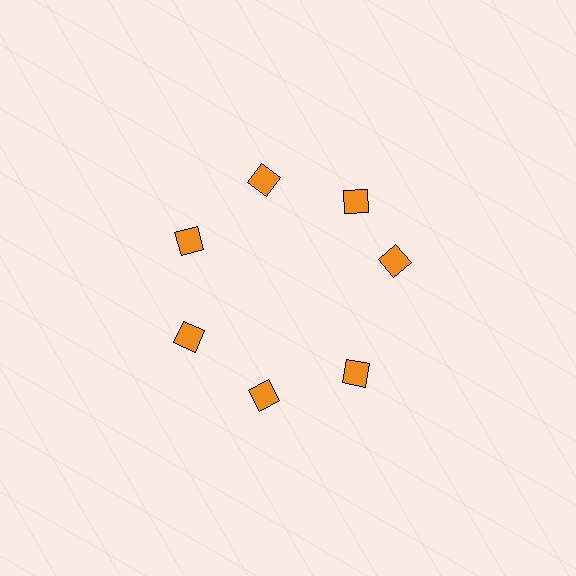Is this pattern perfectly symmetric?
No. The 7 orange squares are arranged in a ring, but one element near the 3 o'clock position is rotated out of alignment along the ring, breaking the 7-fold rotational symmetry.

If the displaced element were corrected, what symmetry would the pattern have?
It would have 7-fold rotational symmetry — the pattern would map onto itself every 51 degrees.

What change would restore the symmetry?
The symmetry would be restored by rotating it back into even spacing with its neighbors so that all 7 squares sit at equal angles and equal distance from the center.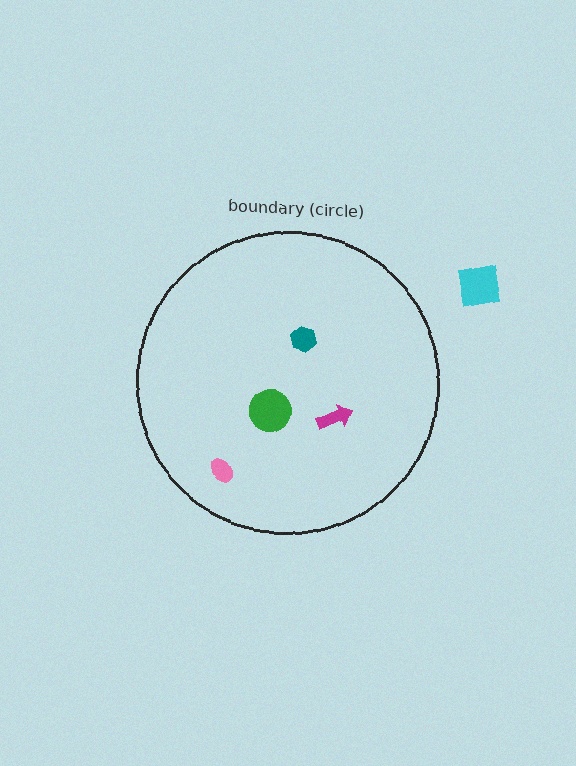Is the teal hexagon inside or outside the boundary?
Inside.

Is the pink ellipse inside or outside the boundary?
Inside.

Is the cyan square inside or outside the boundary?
Outside.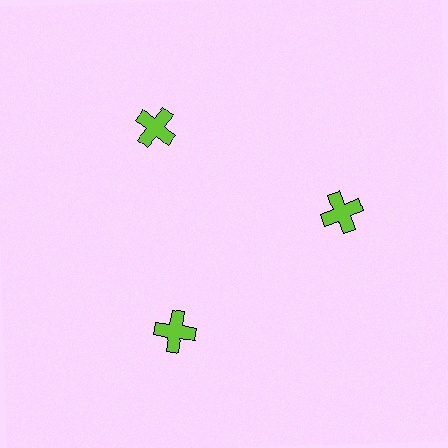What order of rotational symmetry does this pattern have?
This pattern has 3-fold rotational symmetry.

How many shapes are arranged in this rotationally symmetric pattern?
There are 3 shapes, arranged in 3 groups of 1.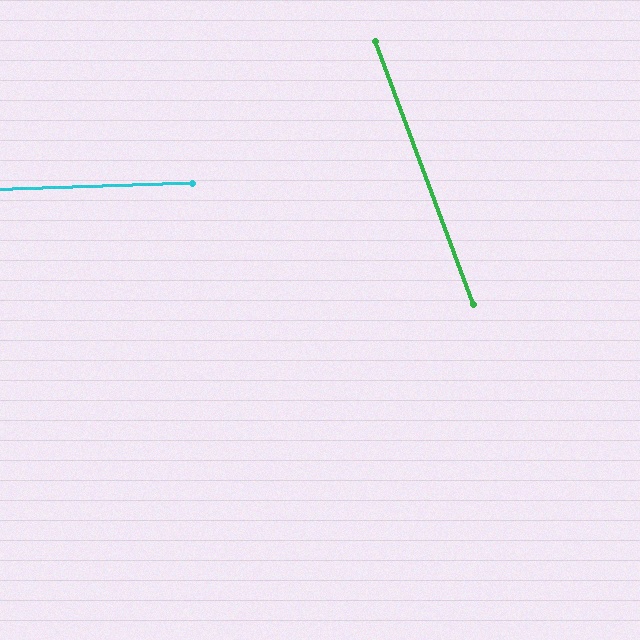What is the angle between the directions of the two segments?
Approximately 71 degrees.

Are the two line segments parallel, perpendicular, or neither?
Neither parallel nor perpendicular — they differ by about 71°.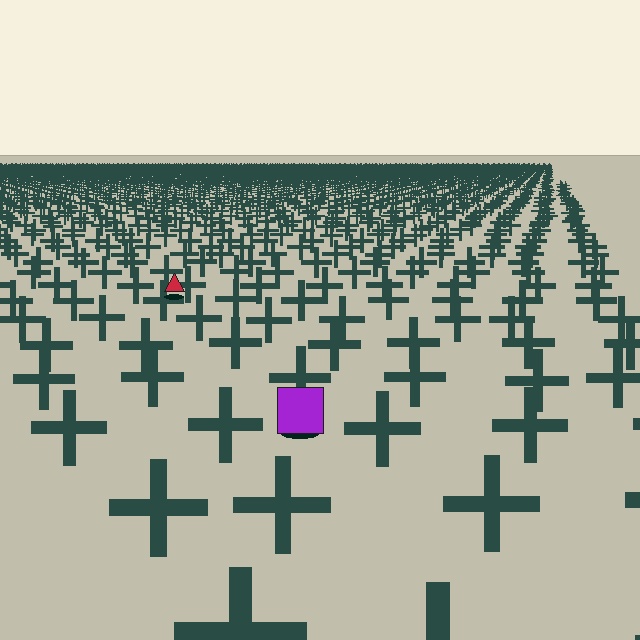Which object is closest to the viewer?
The purple square is closest. The texture marks near it are larger and more spread out.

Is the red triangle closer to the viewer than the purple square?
No. The purple square is closer — you can tell from the texture gradient: the ground texture is coarser near it.